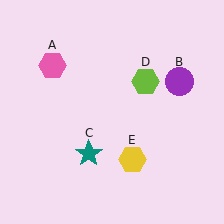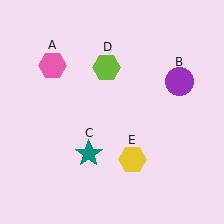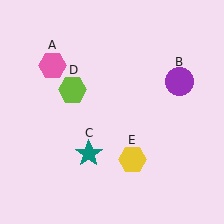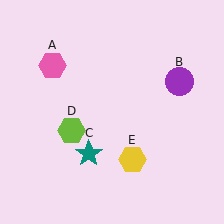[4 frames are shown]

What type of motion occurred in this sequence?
The lime hexagon (object D) rotated counterclockwise around the center of the scene.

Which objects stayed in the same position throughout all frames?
Pink hexagon (object A) and purple circle (object B) and teal star (object C) and yellow hexagon (object E) remained stationary.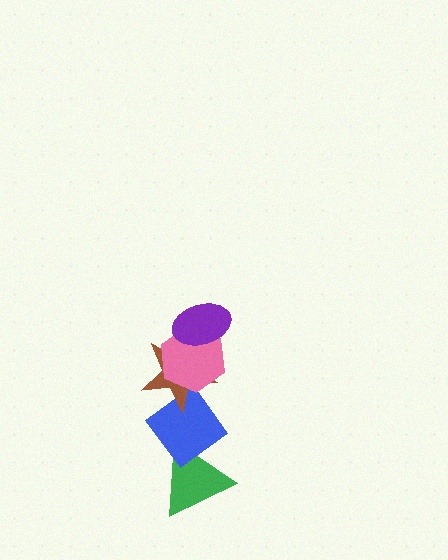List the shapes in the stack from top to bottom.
From top to bottom: the purple ellipse, the pink hexagon, the brown star, the blue diamond, the green triangle.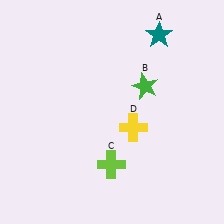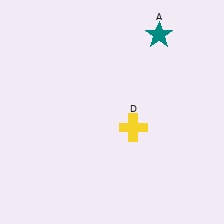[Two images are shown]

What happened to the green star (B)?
The green star (B) was removed in Image 2. It was in the top-right area of Image 1.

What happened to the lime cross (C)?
The lime cross (C) was removed in Image 2. It was in the bottom-left area of Image 1.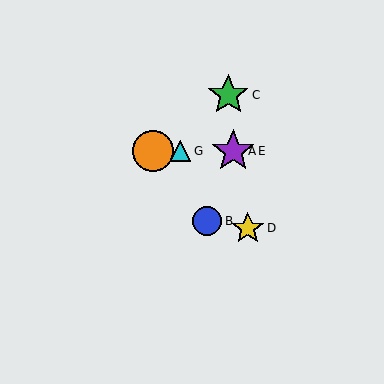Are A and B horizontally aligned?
No, A is at y≈151 and B is at y≈221.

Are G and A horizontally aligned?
Yes, both are at y≈151.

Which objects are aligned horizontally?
Objects A, E, F, G are aligned horizontally.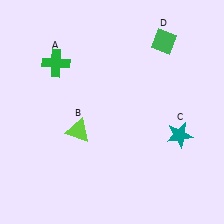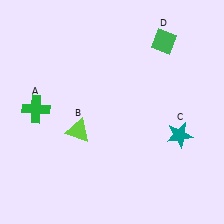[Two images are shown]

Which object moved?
The green cross (A) moved down.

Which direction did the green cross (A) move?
The green cross (A) moved down.